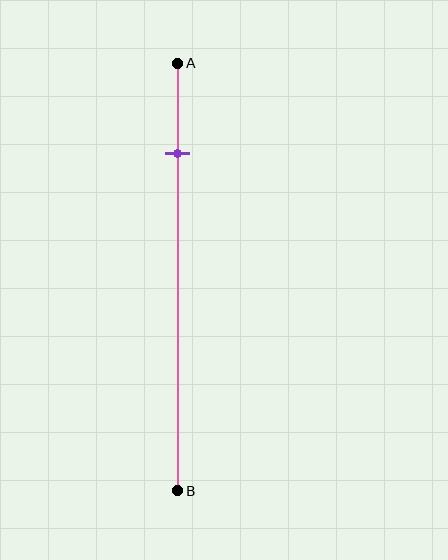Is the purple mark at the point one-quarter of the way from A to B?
No, the mark is at about 20% from A, not at the 25% one-quarter point.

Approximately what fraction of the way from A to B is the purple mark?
The purple mark is approximately 20% of the way from A to B.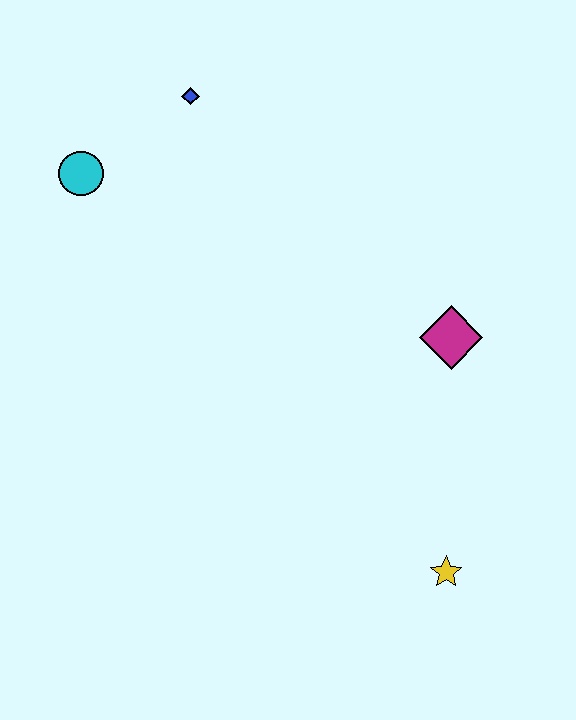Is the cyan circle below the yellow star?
No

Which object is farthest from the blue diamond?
The yellow star is farthest from the blue diamond.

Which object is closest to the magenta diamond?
The yellow star is closest to the magenta diamond.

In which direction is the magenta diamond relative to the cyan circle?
The magenta diamond is to the right of the cyan circle.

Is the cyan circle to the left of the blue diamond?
Yes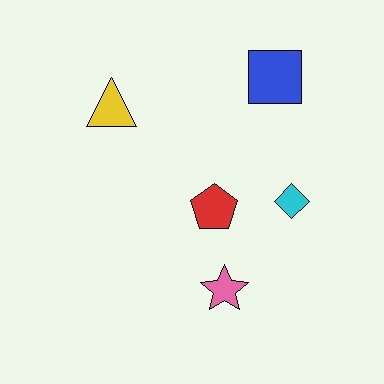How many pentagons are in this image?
There is 1 pentagon.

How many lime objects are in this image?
There are no lime objects.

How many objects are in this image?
There are 5 objects.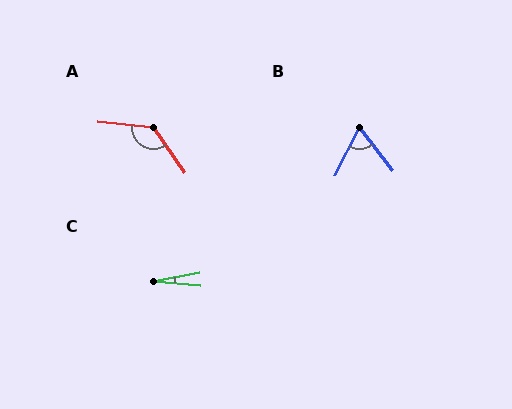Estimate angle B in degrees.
Approximately 65 degrees.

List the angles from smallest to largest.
C (16°), B (65°), A (131°).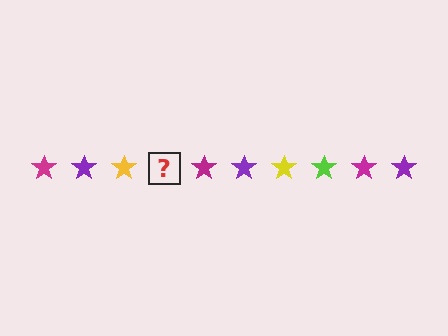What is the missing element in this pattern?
The missing element is a lime star.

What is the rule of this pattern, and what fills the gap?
The rule is that the pattern cycles through magenta, purple, yellow, lime stars. The gap should be filled with a lime star.